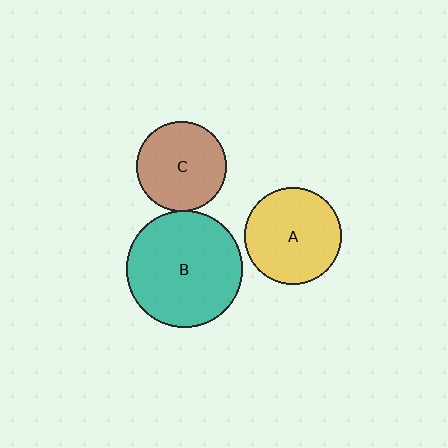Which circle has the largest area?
Circle B (teal).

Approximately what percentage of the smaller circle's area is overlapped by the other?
Approximately 5%.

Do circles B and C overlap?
Yes.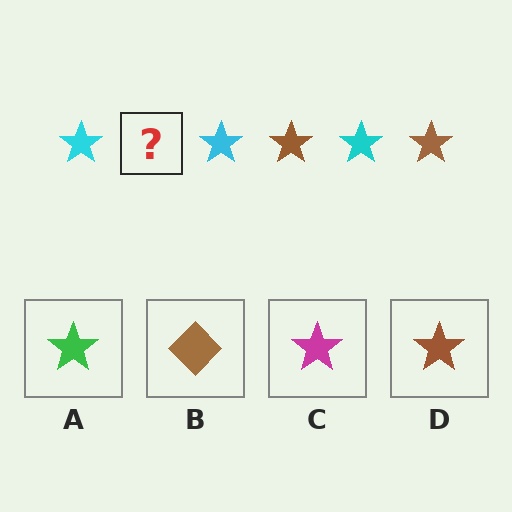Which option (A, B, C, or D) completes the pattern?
D.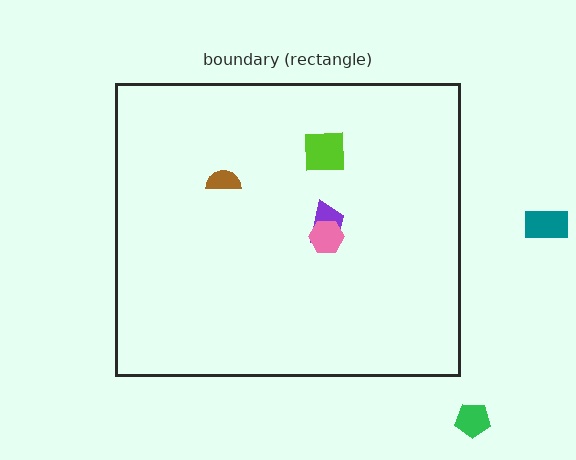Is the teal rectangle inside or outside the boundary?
Outside.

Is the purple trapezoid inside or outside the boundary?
Inside.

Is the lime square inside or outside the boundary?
Inside.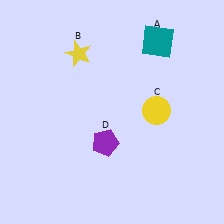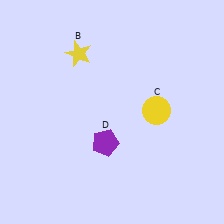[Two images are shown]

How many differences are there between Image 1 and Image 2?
There is 1 difference between the two images.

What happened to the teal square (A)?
The teal square (A) was removed in Image 2. It was in the top-right area of Image 1.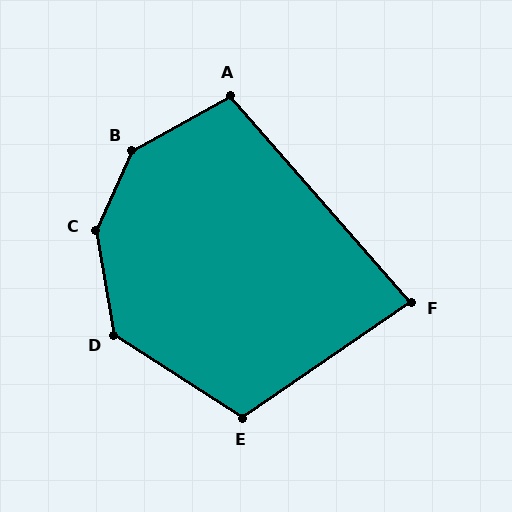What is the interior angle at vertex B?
Approximately 144 degrees (obtuse).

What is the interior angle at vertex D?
Approximately 133 degrees (obtuse).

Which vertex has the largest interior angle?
C, at approximately 145 degrees.